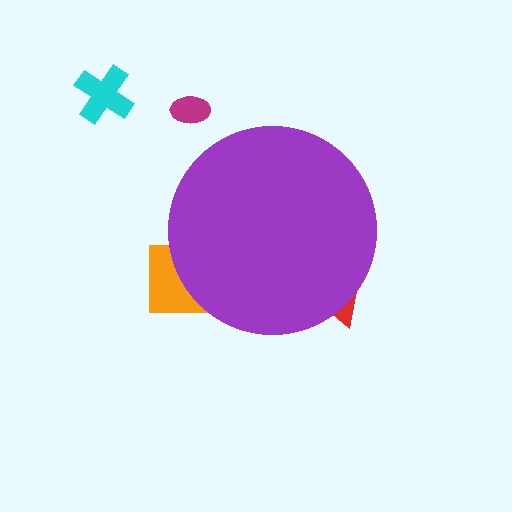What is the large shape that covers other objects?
A purple circle.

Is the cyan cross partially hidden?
No, the cyan cross is fully visible.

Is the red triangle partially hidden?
Yes, the red triangle is partially hidden behind the purple circle.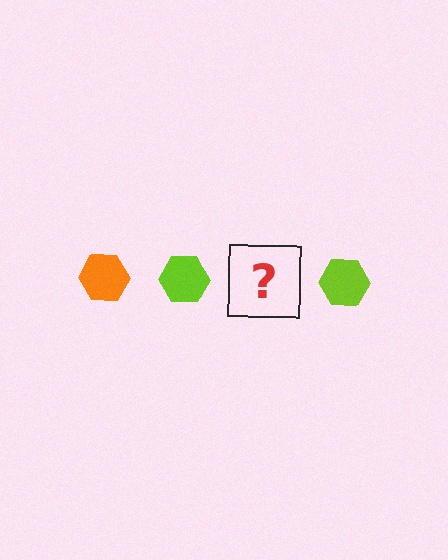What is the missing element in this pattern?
The missing element is an orange hexagon.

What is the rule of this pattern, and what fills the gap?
The rule is that the pattern cycles through orange, lime hexagons. The gap should be filled with an orange hexagon.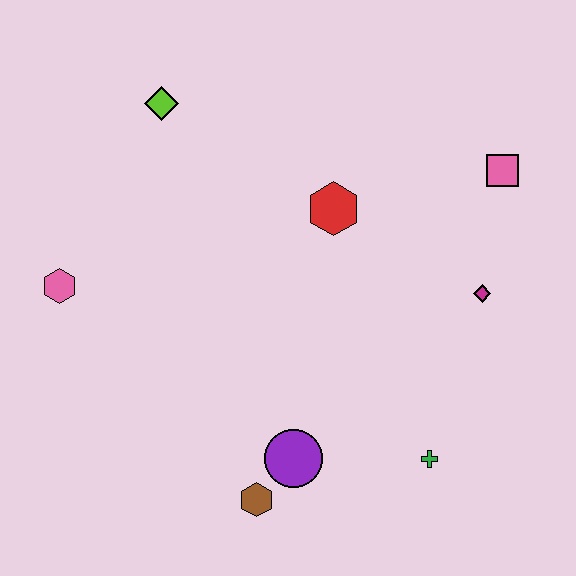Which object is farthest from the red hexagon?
The brown hexagon is farthest from the red hexagon.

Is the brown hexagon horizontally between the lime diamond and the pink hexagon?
No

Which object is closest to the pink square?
The magenta diamond is closest to the pink square.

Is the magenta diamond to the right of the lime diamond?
Yes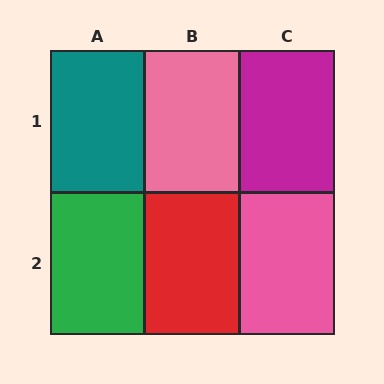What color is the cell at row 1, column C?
Magenta.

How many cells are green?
1 cell is green.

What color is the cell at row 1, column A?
Teal.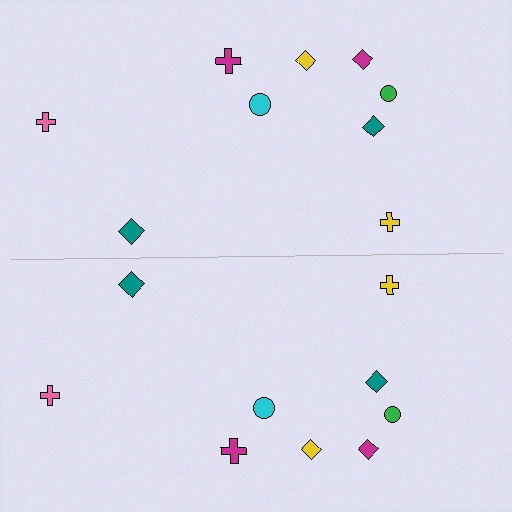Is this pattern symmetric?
Yes, this pattern has bilateral (reflection) symmetry.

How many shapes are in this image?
There are 18 shapes in this image.